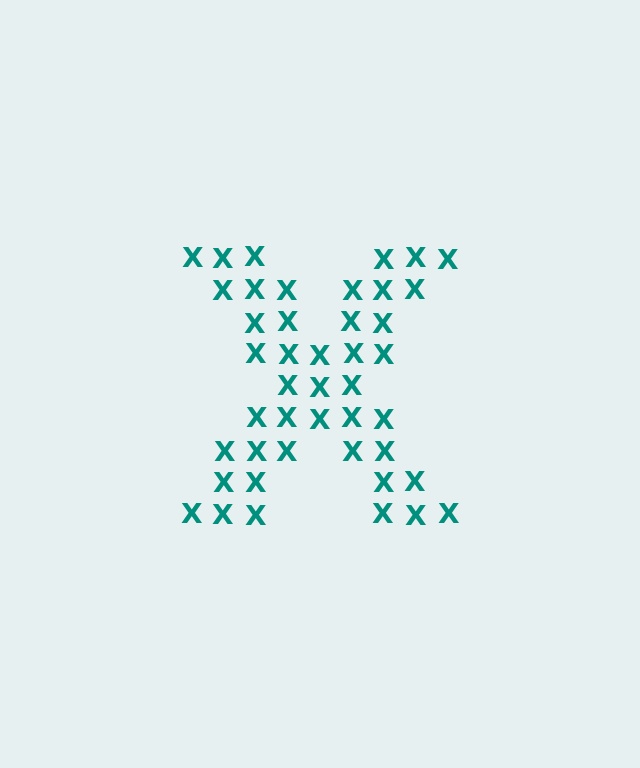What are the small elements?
The small elements are letter X's.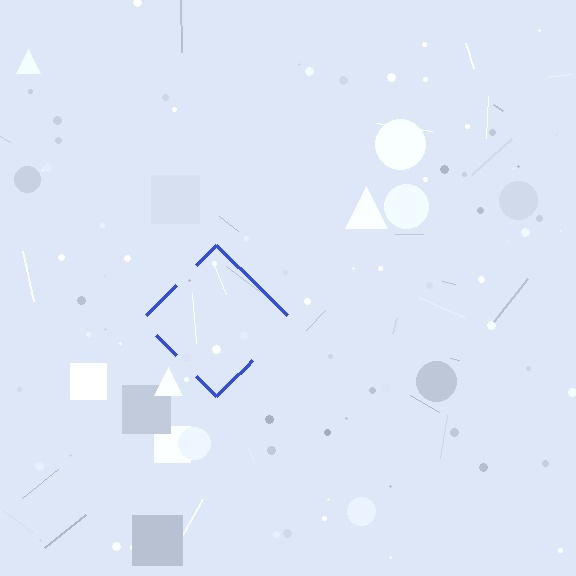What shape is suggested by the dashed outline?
The dashed outline suggests a diamond.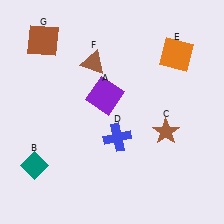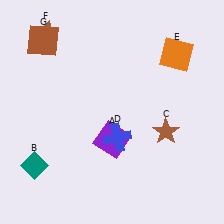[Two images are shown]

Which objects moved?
The objects that moved are: the purple square (A), the brown triangle (F).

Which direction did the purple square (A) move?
The purple square (A) moved down.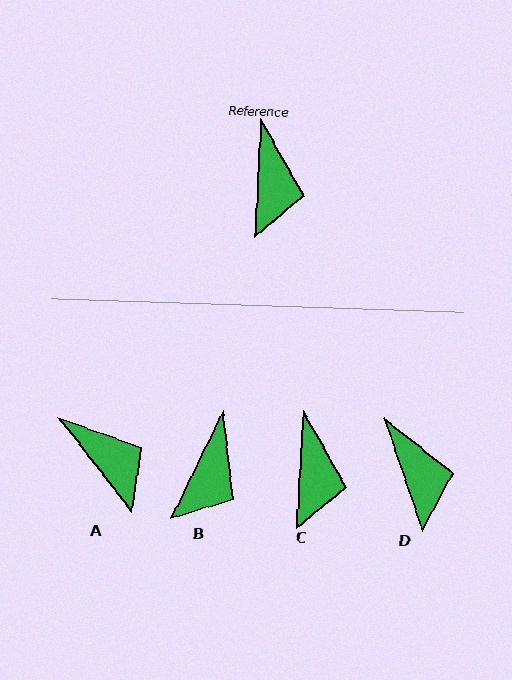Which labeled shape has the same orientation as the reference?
C.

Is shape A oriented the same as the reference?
No, it is off by about 41 degrees.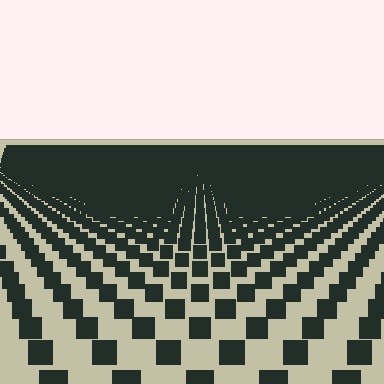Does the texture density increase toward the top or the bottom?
Density increases toward the top.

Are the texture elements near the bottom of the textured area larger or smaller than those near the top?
Larger. Near the bottom, elements are closer to the viewer and appear at a bigger on-screen size.